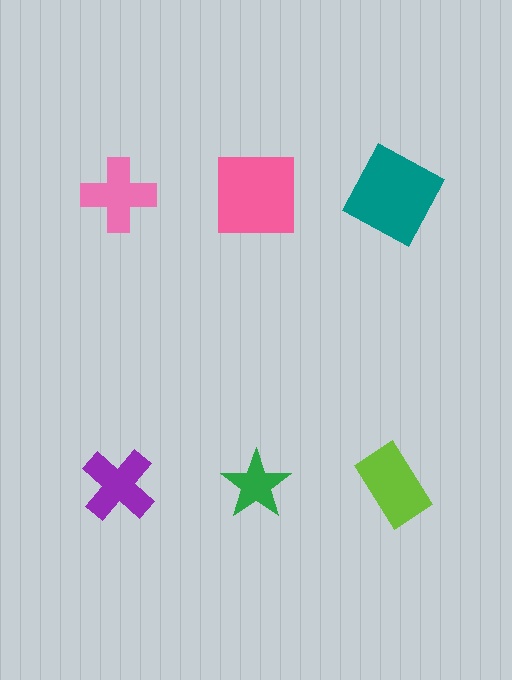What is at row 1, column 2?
A pink square.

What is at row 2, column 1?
A purple cross.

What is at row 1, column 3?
A teal square.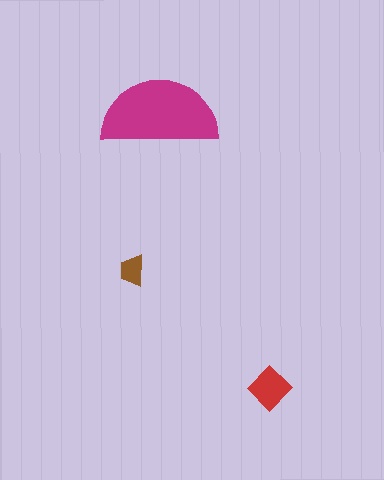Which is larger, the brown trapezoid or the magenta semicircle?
The magenta semicircle.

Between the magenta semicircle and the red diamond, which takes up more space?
The magenta semicircle.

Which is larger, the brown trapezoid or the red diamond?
The red diamond.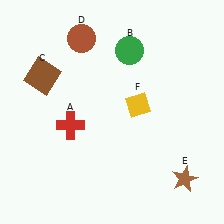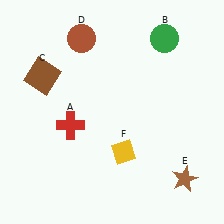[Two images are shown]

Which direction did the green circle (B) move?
The green circle (B) moved right.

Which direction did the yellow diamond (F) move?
The yellow diamond (F) moved down.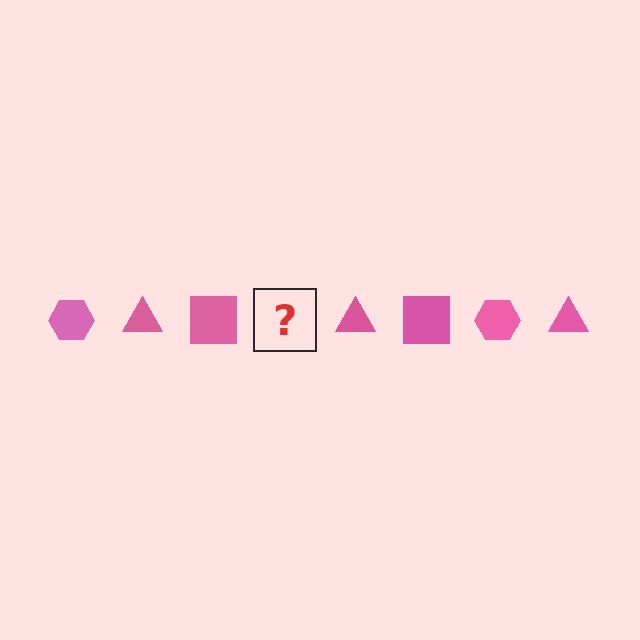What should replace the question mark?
The question mark should be replaced with a pink hexagon.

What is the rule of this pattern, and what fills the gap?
The rule is that the pattern cycles through hexagon, triangle, square shapes in pink. The gap should be filled with a pink hexagon.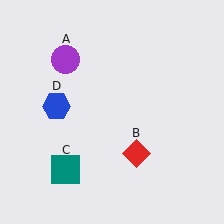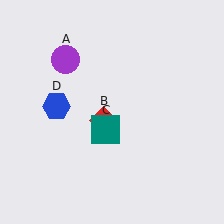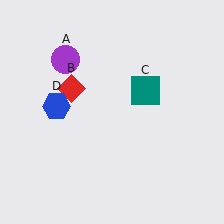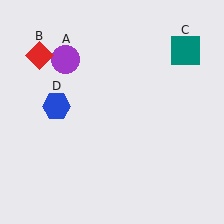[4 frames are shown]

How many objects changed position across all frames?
2 objects changed position: red diamond (object B), teal square (object C).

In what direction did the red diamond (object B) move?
The red diamond (object B) moved up and to the left.